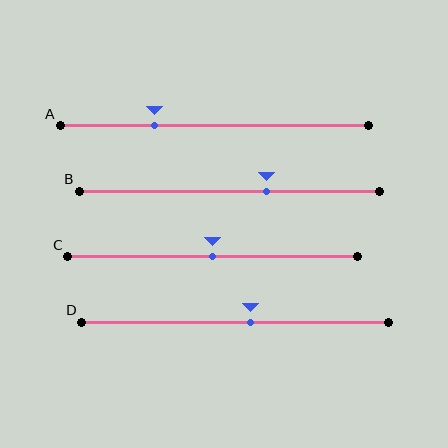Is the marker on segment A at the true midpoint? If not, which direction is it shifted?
No, the marker on segment A is shifted to the left by about 19% of the segment length.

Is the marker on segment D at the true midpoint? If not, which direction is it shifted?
No, the marker on segment D is shifted to the right by about 5% of the segment length.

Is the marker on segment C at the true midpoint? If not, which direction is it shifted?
Yes, the marker on segment C is at the true midpoint.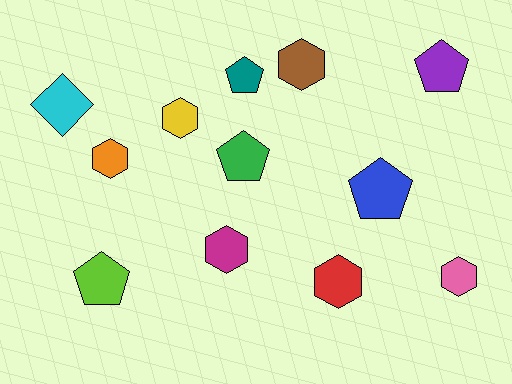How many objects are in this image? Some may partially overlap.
There are 12 objects.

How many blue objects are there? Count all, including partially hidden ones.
There is 1 blue object.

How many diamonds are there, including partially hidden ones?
There is 1 diamond.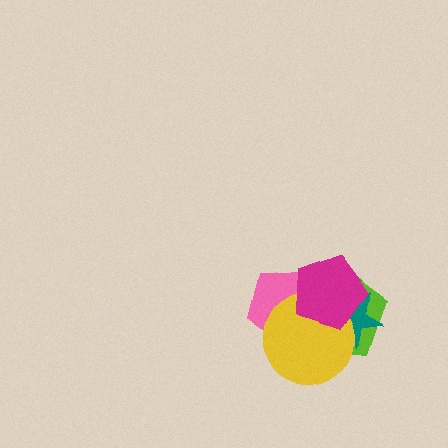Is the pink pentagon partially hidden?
Yes, it is partially covered by another shape.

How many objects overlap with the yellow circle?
4 objects overlap with the yellow circle.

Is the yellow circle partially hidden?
Yes, it is partially covered by another shape.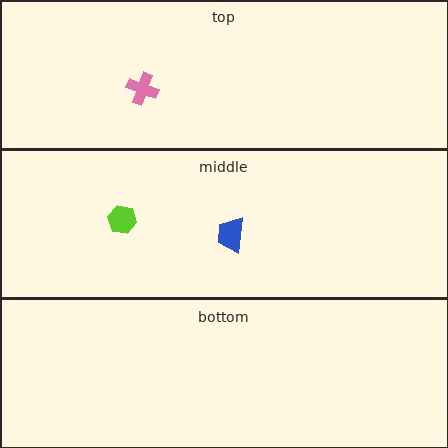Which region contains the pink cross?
The top region.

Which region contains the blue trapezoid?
The middle region.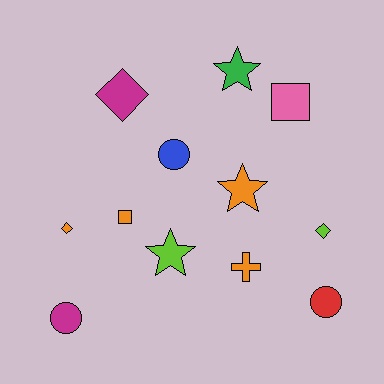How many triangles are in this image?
There are no triangles.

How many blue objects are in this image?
There is 1 blue object.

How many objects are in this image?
There are 12 objects.